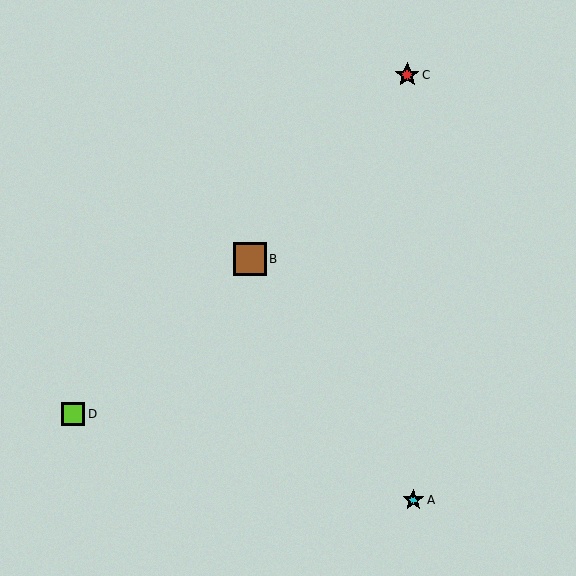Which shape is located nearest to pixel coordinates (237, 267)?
The brown square (labeled B) at (250, 259) is nearest to that location.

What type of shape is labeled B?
Shape B is a brown square.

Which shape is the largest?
The brown square (labeled B) is the largest.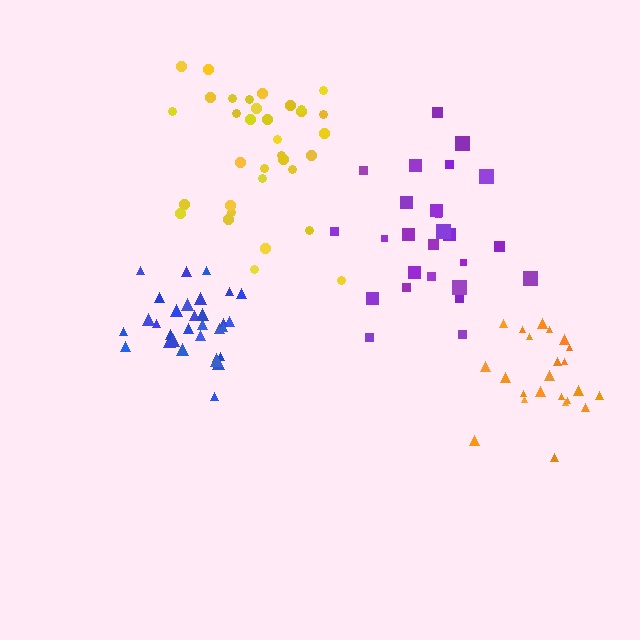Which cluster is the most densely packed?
Blue.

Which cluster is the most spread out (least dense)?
Yellow.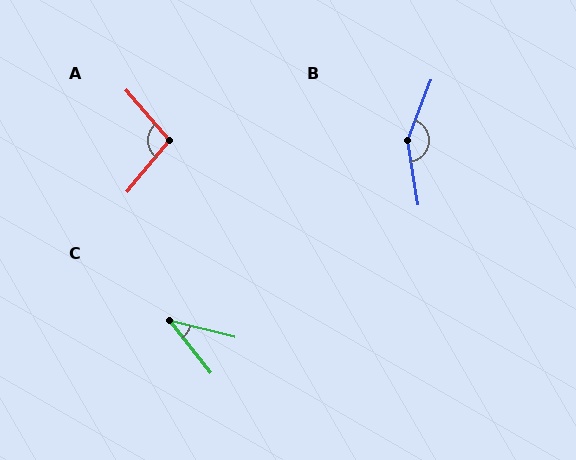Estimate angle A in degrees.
Approximately 100 degrees.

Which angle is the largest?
B, at approximately 150 degrees.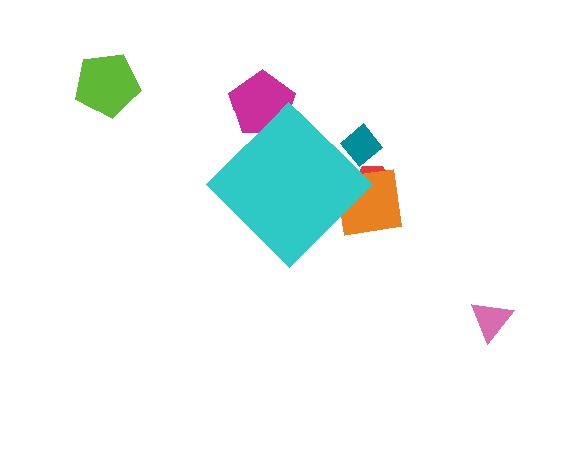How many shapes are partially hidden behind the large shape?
4 shapes are partially hidden.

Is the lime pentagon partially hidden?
No, the lime pentagon is fully visible.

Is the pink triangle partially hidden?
No, the pink triangle is fully visible.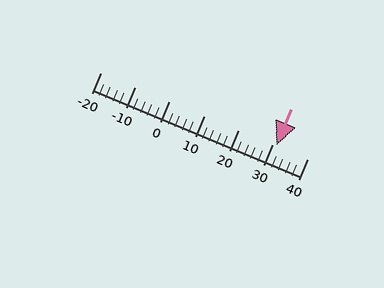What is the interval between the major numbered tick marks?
The major tick marks are spaced 10 units apart.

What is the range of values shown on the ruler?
The ruler shows values from -20 to 40.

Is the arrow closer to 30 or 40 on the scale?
The arrow is closer to 30.